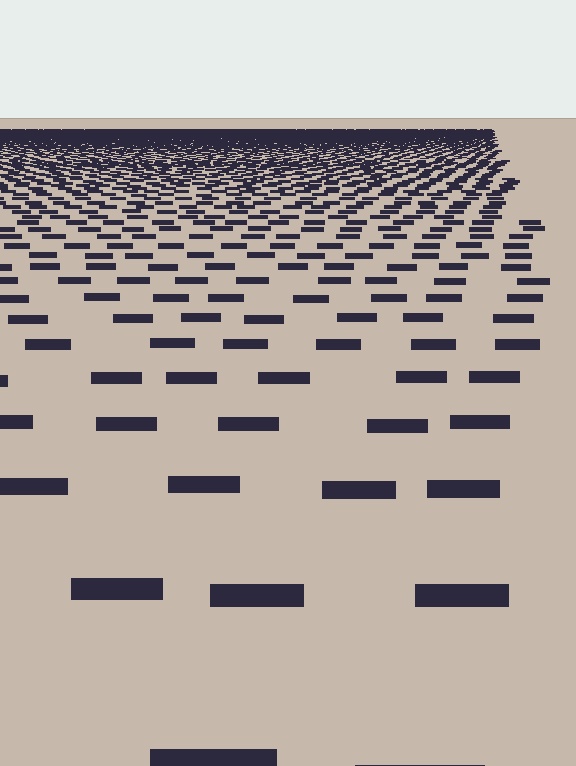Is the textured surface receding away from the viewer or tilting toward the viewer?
The surface is receding away from the viewer. Texture elements get smaller and denser toward the top.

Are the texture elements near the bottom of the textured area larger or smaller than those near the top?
Larger. Near the bottom, elements are closer to the viewer and appear at a bigger on-screen size.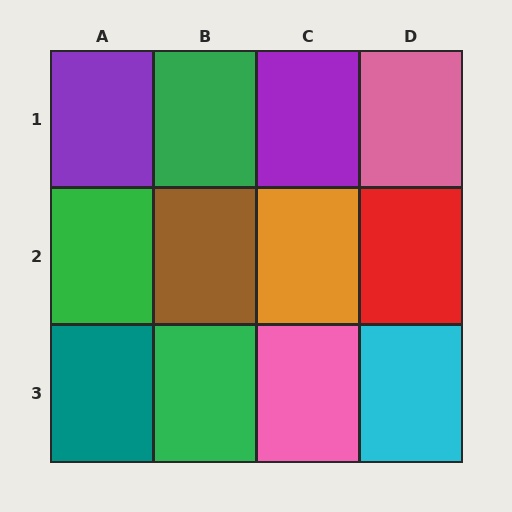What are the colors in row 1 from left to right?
Purple, green, purple, pink.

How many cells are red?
1 cell is red.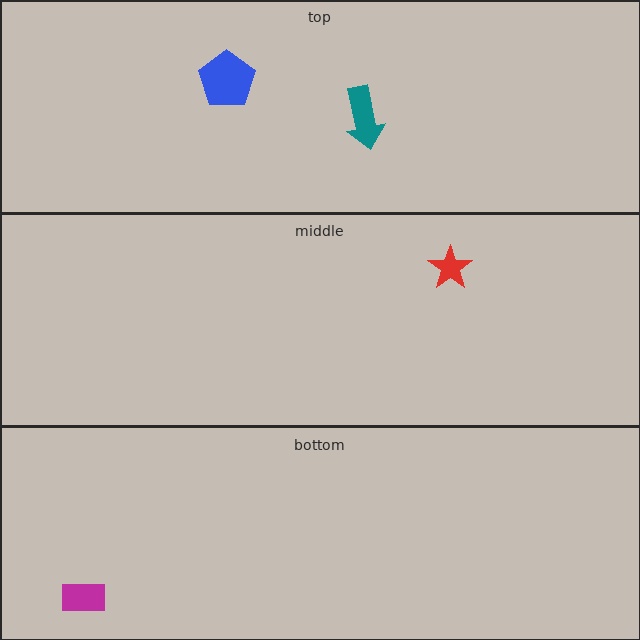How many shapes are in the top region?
2.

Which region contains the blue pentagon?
The top region.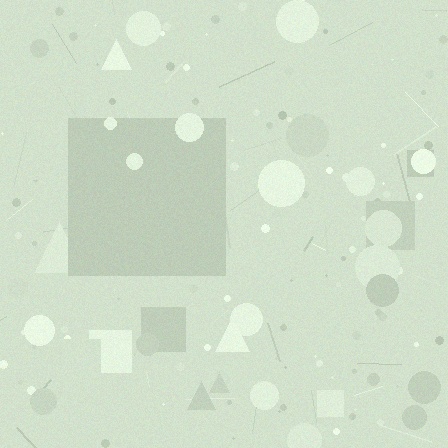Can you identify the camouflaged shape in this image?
The camouflaged shape is a square.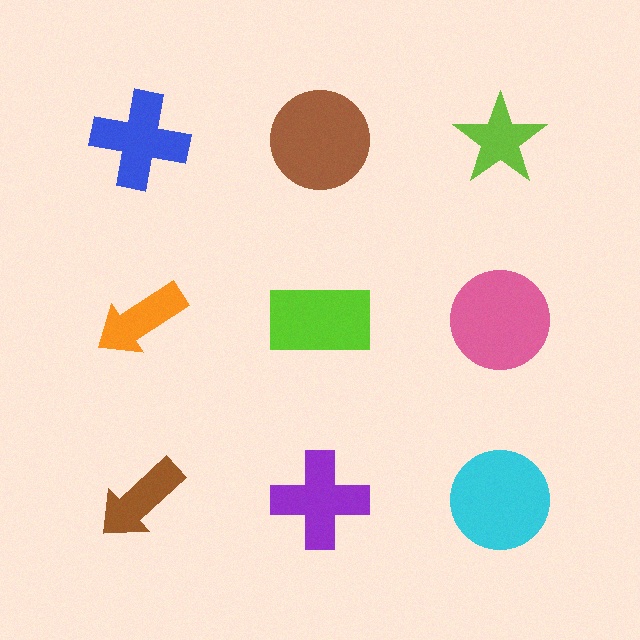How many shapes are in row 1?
3 shapes.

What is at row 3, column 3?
A cyan circle.